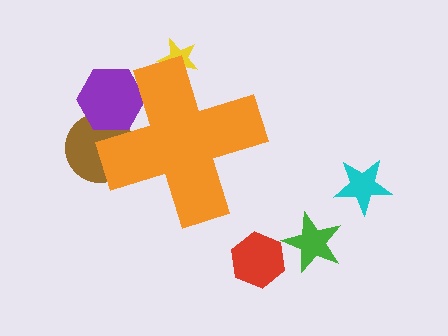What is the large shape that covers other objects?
An orange cross.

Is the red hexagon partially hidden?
No, the red hexagon is fully visible.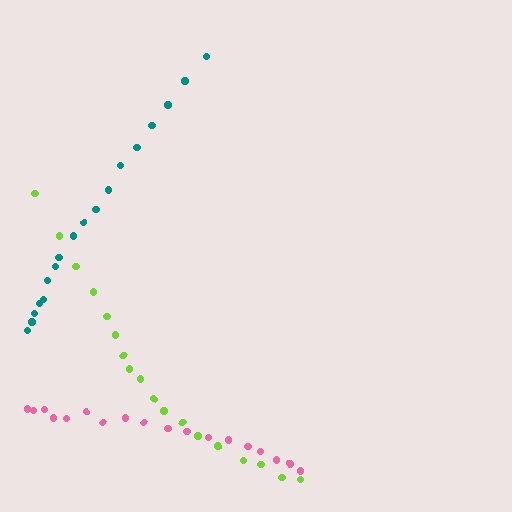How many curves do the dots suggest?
There are 3 distinct paths.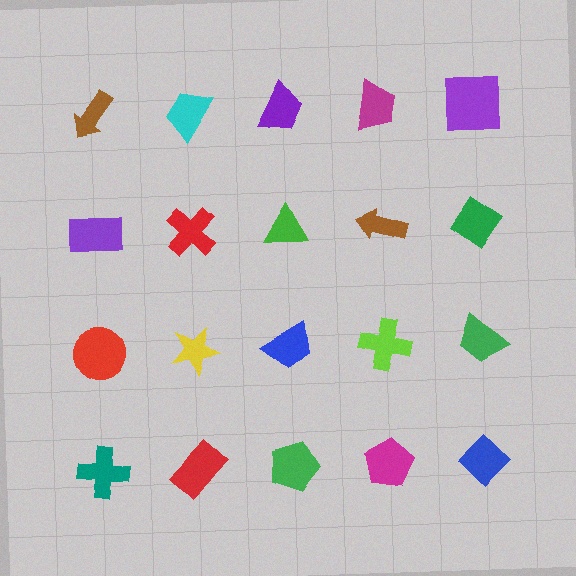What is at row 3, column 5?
A green trapezoid.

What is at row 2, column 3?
A green triangle.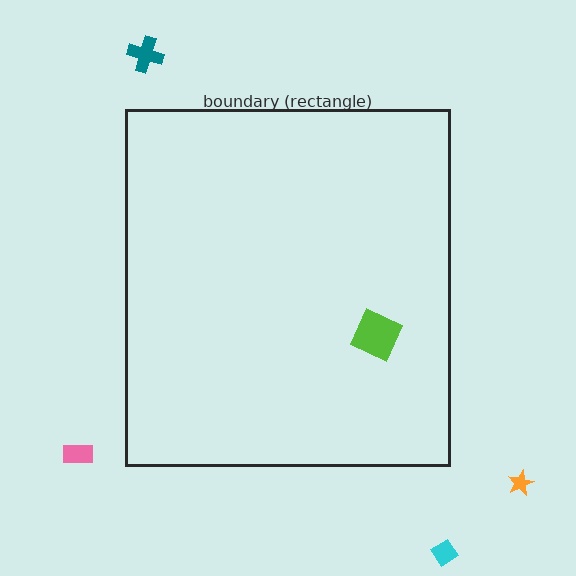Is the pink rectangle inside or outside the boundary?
Outside.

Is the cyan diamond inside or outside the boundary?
Outside.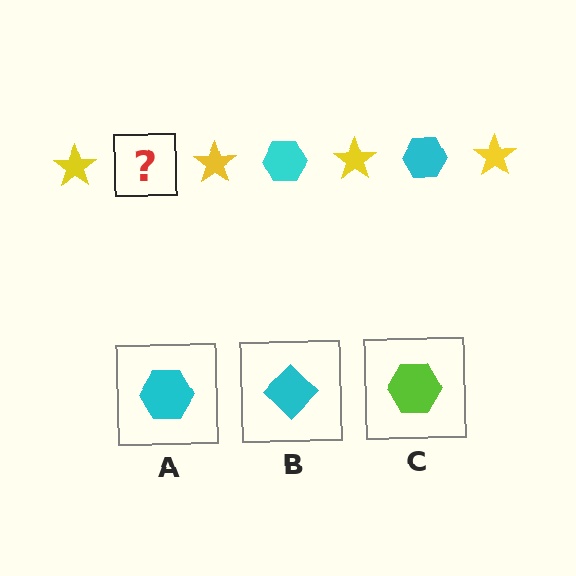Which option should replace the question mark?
Option A.